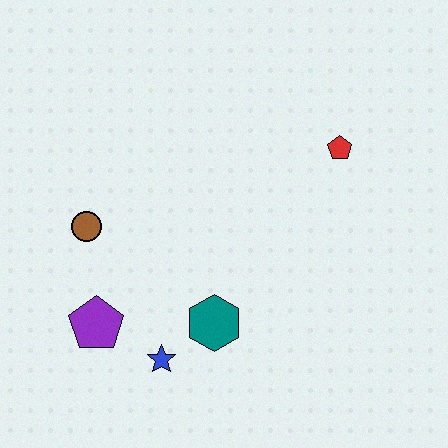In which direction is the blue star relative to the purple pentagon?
The blue star is to the right of the purple pentagon.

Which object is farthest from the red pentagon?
The purple pentagon is farthest from the red pentagon.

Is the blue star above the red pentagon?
No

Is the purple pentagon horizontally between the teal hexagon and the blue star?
No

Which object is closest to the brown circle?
The purple pentagon is closest to the brown circle.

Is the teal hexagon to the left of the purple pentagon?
No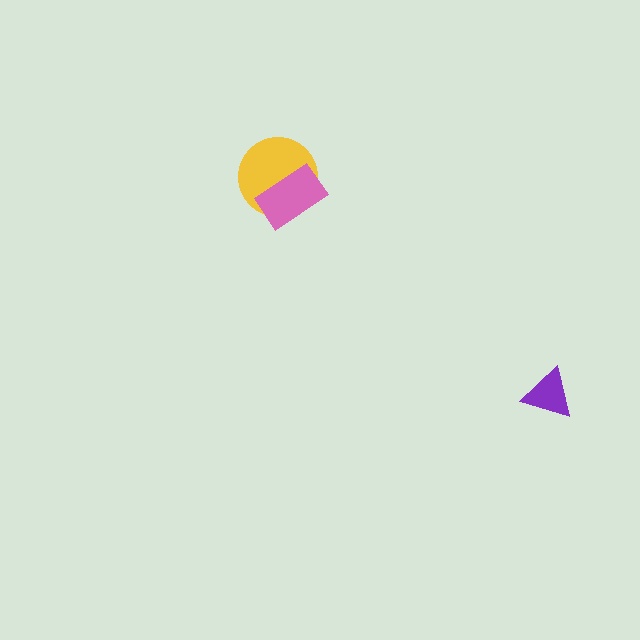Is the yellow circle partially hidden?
Yes, it is partially covered by another shape.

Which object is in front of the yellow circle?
The pink rectangle is in front of the yellow circle.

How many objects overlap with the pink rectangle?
1 object overlaps with the pink rectangle.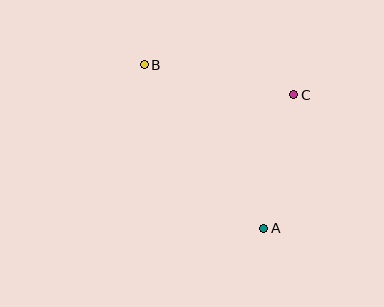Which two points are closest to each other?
Points A and C are closest to each other.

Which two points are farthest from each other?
Points A and B are farthest from each other.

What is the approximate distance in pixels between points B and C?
The distance between B and C is approximately 152 pixels.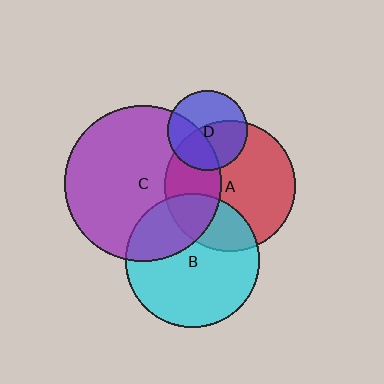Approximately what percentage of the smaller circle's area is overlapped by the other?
Approximately 30%.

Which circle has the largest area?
Circle C (purple).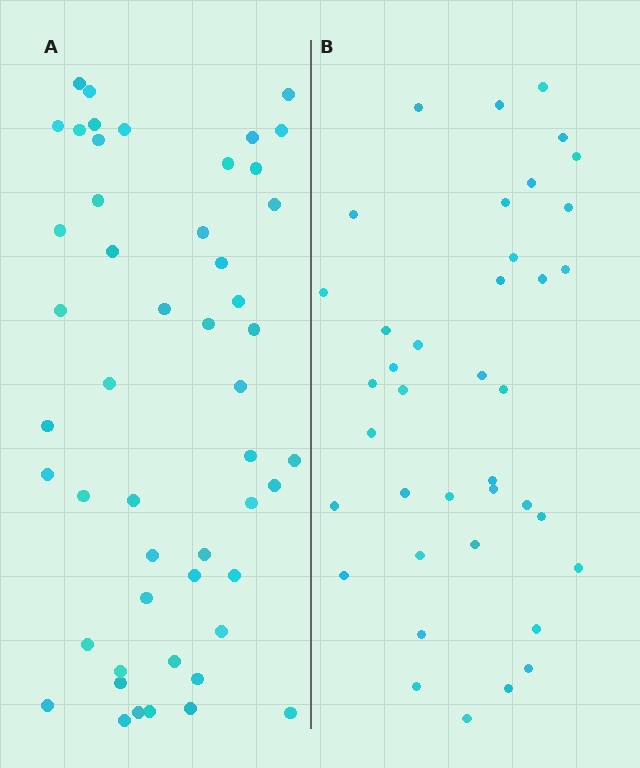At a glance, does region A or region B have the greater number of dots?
Region A (the left region) has more dots.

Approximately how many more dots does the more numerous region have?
Region A has roughly 12 or so more dots than region B.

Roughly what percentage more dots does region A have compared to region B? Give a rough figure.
About 30% more.